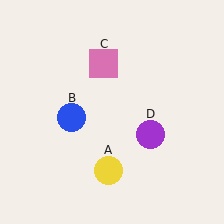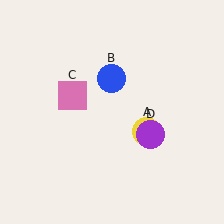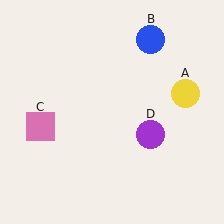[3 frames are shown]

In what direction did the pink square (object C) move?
The pink square (object C) moved down and to the left.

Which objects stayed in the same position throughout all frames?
Purple circle (object D) remained stationary.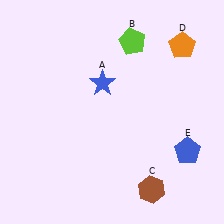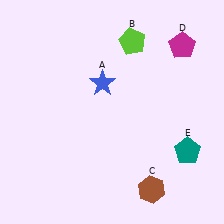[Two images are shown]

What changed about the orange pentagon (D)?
In Image 1, D is orange. In Image 2, it changed to magenta.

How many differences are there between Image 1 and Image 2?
There are 2 differences between the two images.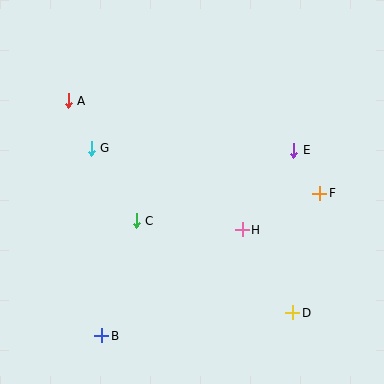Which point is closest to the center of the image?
Point H at (242, 230) is closest to the center.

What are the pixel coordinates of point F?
Point F is at (320, 193).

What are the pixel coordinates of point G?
Point G is at (91, 148).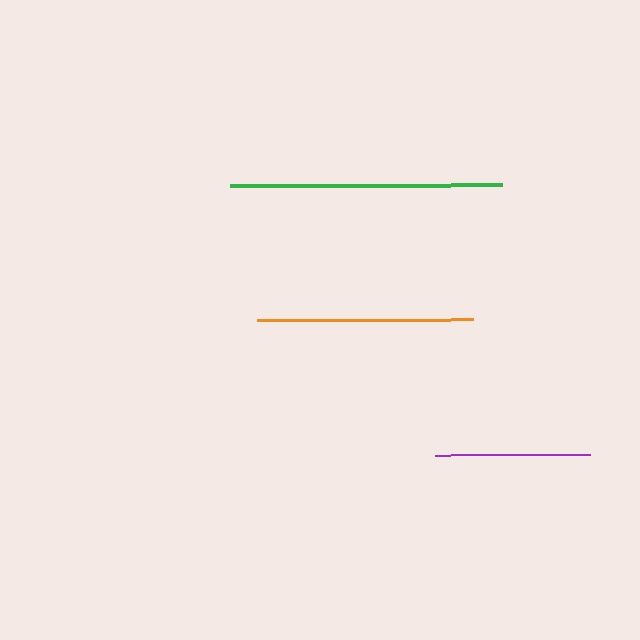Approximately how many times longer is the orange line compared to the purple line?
The orange line is approximately 1.4 times the length of the purple line.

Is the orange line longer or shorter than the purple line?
The orange line is longer than the purple line.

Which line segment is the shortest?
The purple line is the shortest at approximately 155 pixels.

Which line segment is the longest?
The green line is the longest at approximately 272 pixels.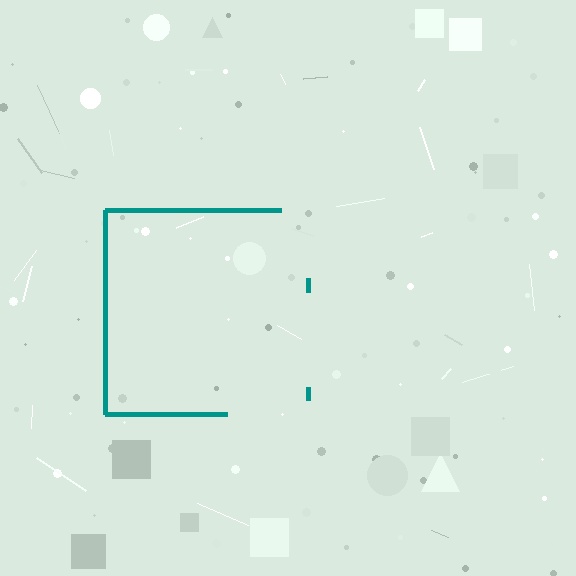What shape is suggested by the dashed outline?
The dashed outline suggests a square.